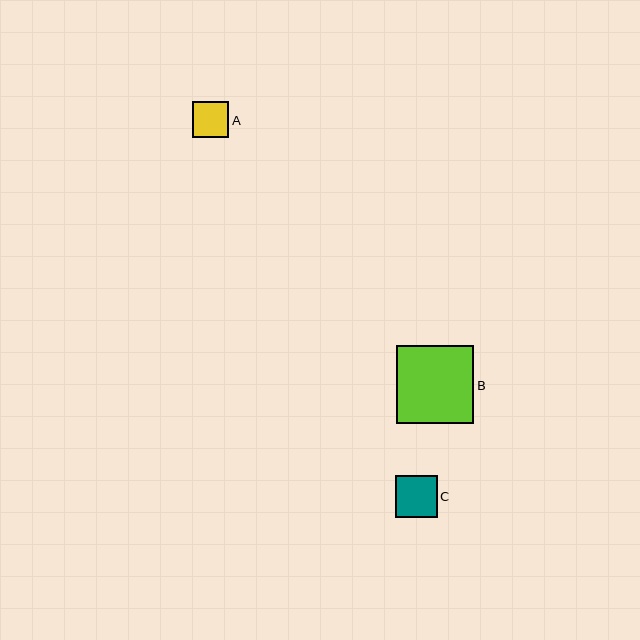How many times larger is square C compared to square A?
Square C is approximately 1.1 times the size of square A.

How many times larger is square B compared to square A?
Square B is approximately 2.1 times the size of square A.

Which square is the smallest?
Square A is the smallest with a size of approximately 36 pixels.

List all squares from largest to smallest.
From largest to smallest: B, C, A.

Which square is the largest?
Square B is the largest with a size of approximately 77 pixels.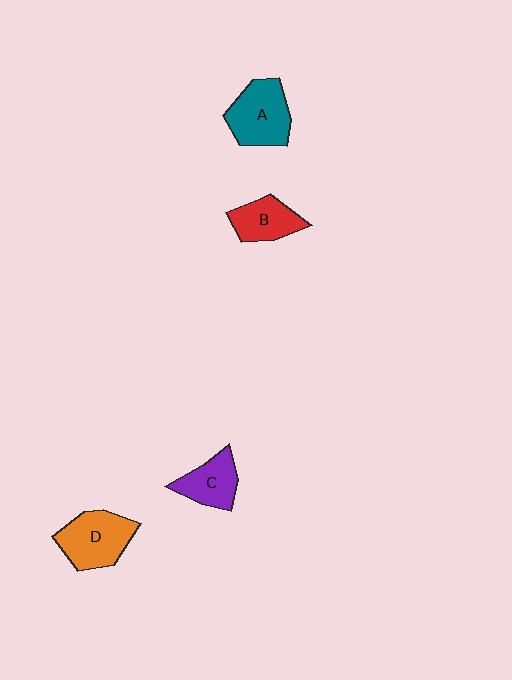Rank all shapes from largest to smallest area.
From largest to smallest: A (teal), D (orange), C (purple), B (red).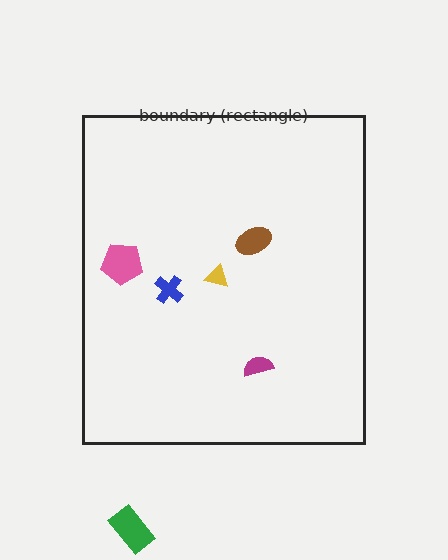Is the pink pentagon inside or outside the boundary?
Inside.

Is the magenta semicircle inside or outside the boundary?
Inside.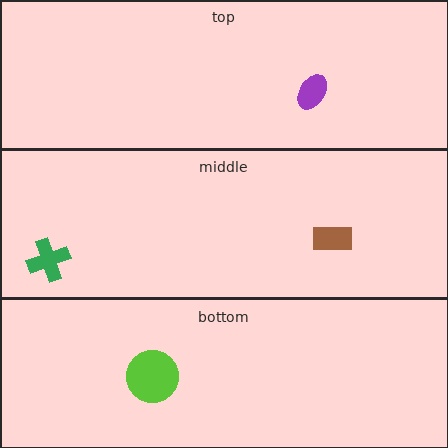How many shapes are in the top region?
1.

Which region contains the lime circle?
The bottom region.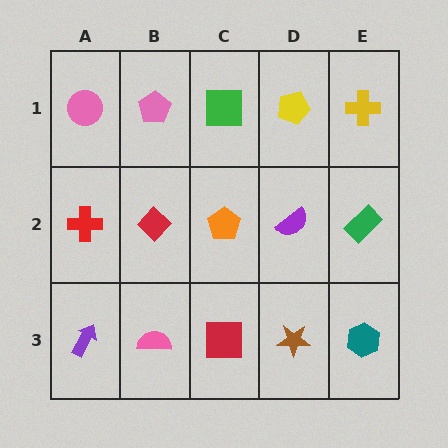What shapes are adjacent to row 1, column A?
A red cross (row 2, column A), a pink pentagon (row 1, column B).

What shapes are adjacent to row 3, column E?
A green rectangle (row 2, column E), a brown star (row 3, column D).